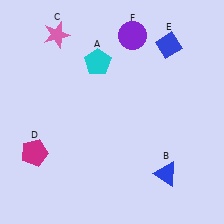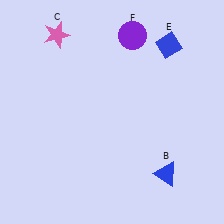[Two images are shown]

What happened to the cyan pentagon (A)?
The cyan pentagon (A) was removed in Image 2. It was in the top-left area of Image 1.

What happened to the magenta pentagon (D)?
The magenta pentagon (D) was removed in Image 2. It was in the bottom-left area of Image 1.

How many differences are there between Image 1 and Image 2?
There are 2 differences between the two images.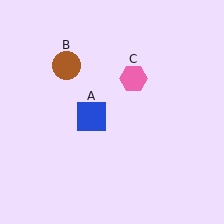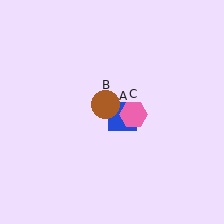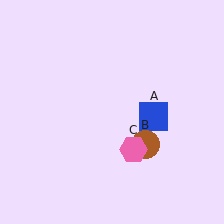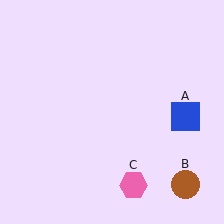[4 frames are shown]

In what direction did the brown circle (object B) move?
The brown circle (object B) moved down and to the right.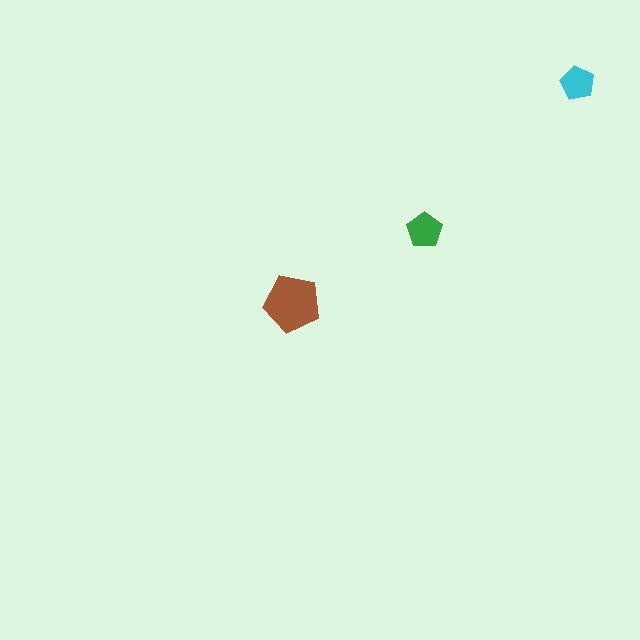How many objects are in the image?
There are 3 objects in the image.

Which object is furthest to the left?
The brown pentagon is leftmost.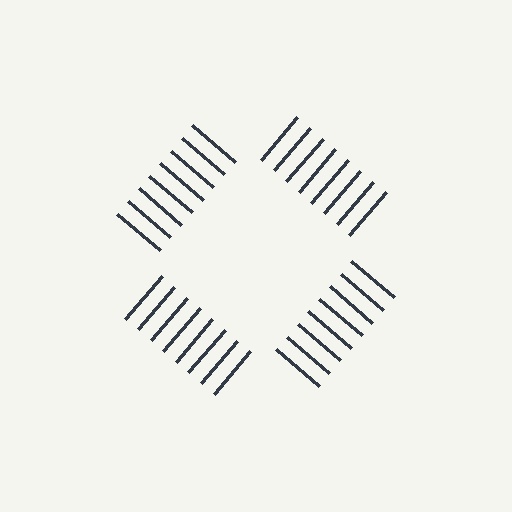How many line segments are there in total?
32 — 8 along each of the 4 edges.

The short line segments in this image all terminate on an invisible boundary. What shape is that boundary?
An illusory square — the line segments terminate on its edges but no continuous stroke is drawn.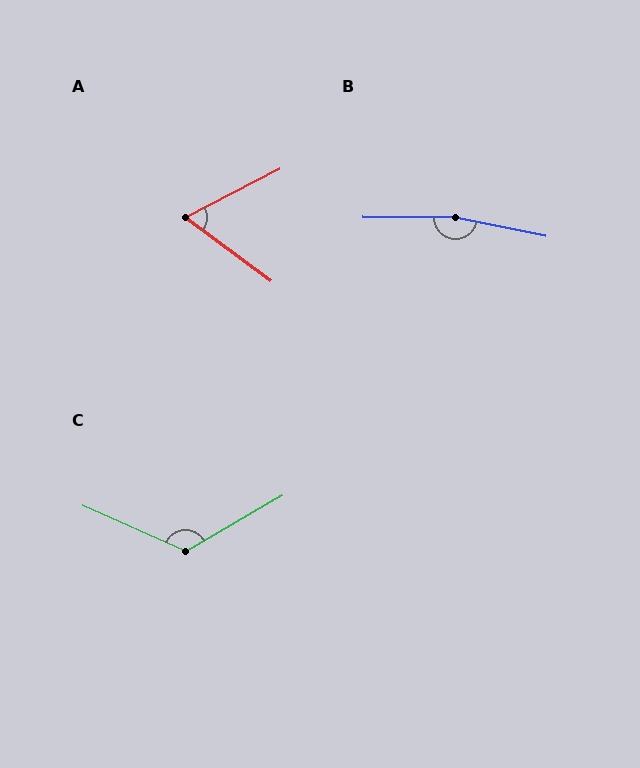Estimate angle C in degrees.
Approximately 126 degrees.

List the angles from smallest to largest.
A (64°), C (126°), B (169°).